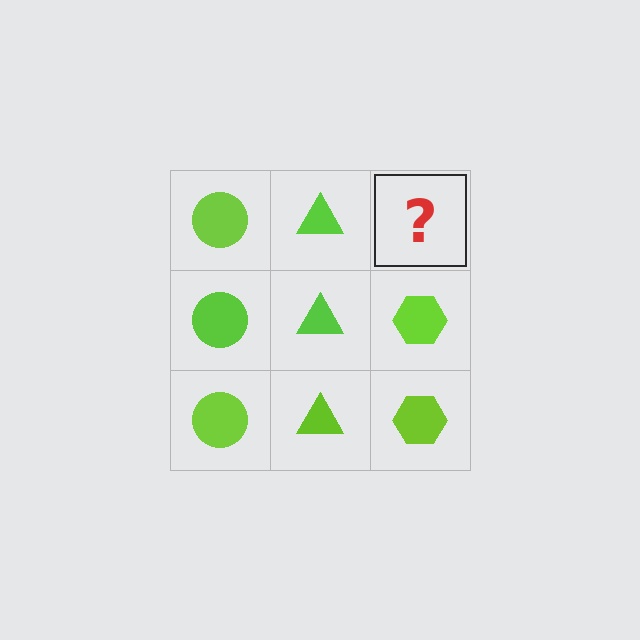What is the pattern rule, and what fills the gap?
The rule is that each column has a consistent shape. The gap should be filled with a lime hexagon.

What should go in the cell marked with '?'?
The missing cell should contain a lime hexagon.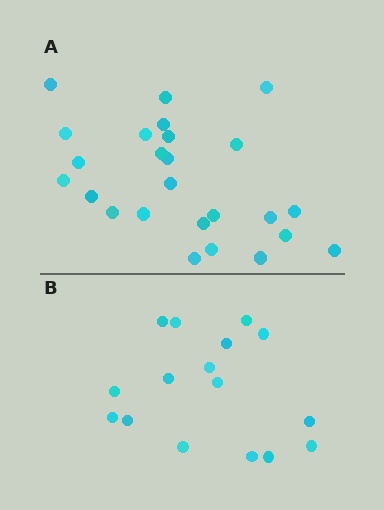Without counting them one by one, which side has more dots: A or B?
Region A (the top region) has more dots.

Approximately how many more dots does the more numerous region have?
Region A has roughly 8 or so more dots than region B.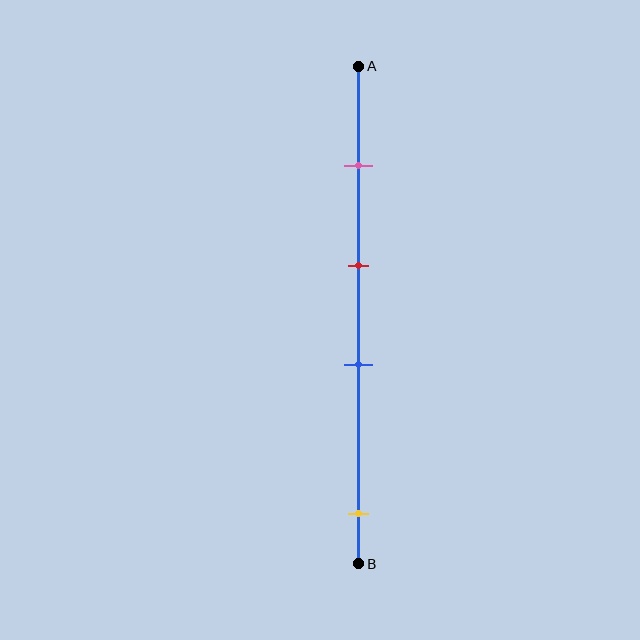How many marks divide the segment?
There are 4 marks dividing the segment.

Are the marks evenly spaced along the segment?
No, the marks are not evenly spaced.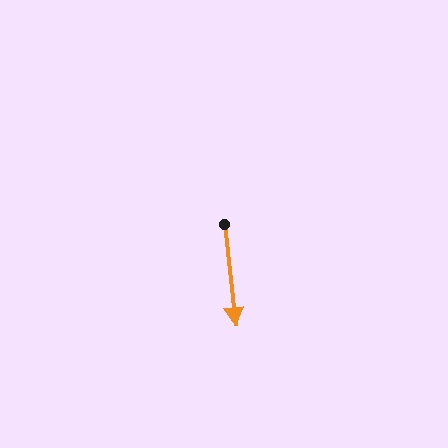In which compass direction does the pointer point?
South.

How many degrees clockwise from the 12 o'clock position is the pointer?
Approximately 174 degrees.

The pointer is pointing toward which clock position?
Roughly 6 o'clock.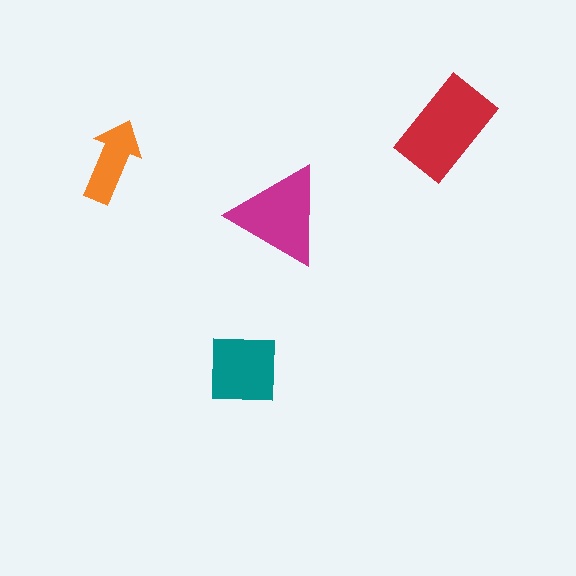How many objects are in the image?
There are 4 objects in the image.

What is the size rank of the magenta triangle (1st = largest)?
2nd.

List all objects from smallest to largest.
The orange arrow, the teal square, the magenta triangle, the red rectangle.